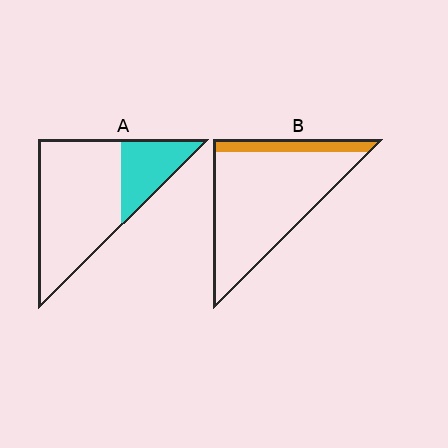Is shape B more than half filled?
No.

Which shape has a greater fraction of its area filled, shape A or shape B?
Shape A.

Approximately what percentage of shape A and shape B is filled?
A is approximately 25% and B is approximately 15%.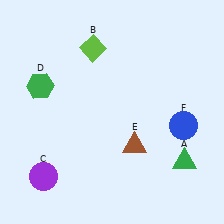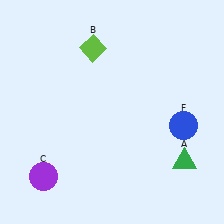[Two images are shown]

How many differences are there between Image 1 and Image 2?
There are 2 differences between the two images.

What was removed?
The brown triangle (E), the green hexagon (D) were removed in Image 2.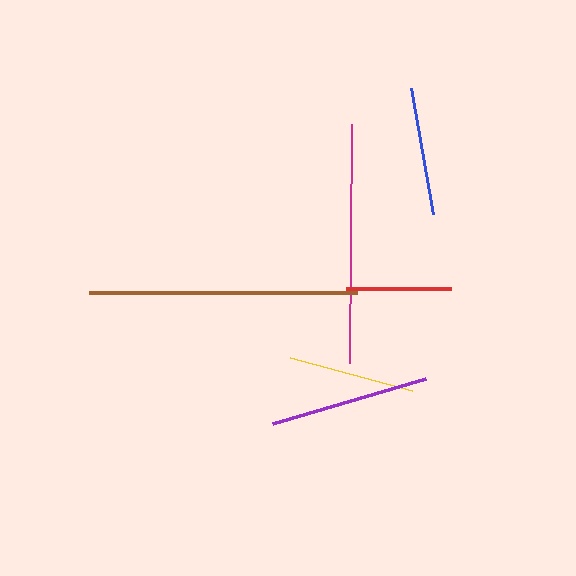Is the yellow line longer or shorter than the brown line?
The brown line is longer than the yellow line.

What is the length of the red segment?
The red segment is approximately 105 pixels long.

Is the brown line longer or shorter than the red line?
The brown line is longer than the red line.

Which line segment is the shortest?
The red line is the shortest at approximately 105 pixels.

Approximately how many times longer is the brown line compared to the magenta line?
The brown line is approximately 1.1 times the length of the magenta line.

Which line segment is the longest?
The brown line is the longest at approximately 267 pixels.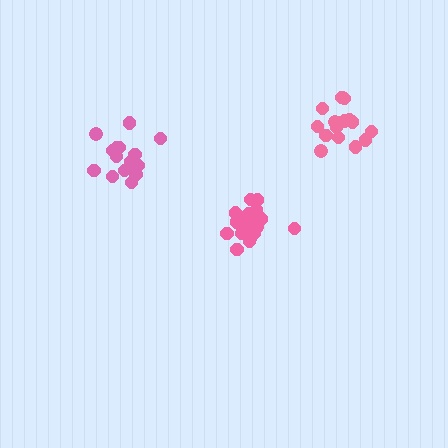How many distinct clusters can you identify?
There are 3 distinct clusters.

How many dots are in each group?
Group 1: 19 dots, Group 2: 16 dots, Group 3: 18 dots (53 total).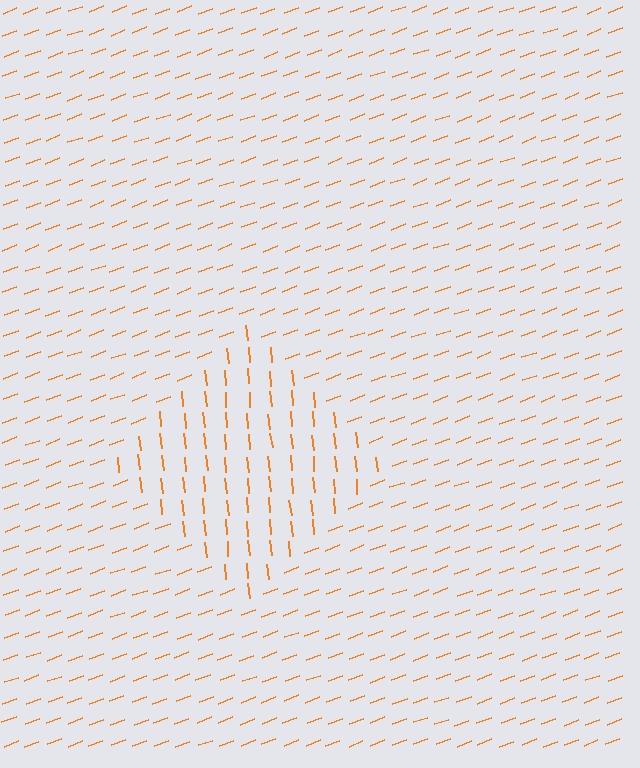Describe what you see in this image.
The image is filled with small orange line segments. A diamond region in the image has lines oriented differently from the surrounding lines, creating a visible texture boundary.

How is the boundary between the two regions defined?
The boundary is defined purely by a change in line orientation (approximately 75 degrees difference). All lines are the same color and thickness.